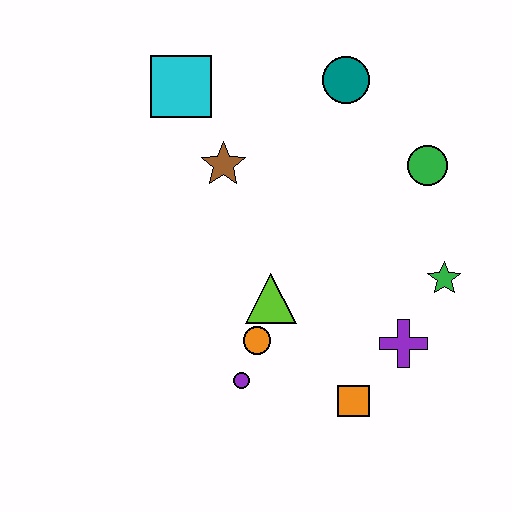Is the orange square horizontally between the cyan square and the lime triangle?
No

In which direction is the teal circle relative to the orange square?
The teal circle is above the orange square.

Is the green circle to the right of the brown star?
Yes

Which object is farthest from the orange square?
The cyan square is farthest from the orange square.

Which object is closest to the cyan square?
The brown star is closest to the cyan square.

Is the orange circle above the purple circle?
Yes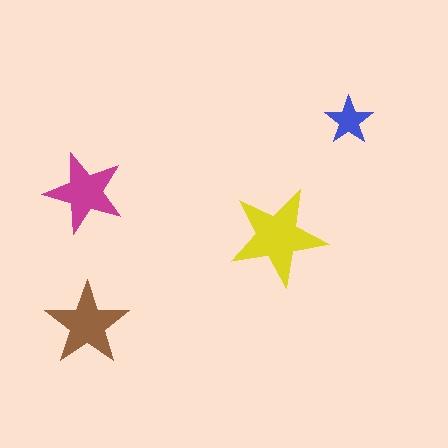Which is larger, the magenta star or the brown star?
The brown one.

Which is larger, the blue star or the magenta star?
The magenta one.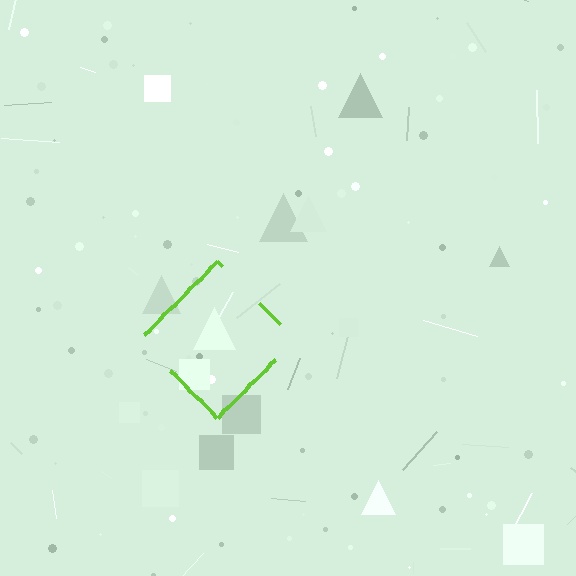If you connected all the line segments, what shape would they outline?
They would outline a diamond.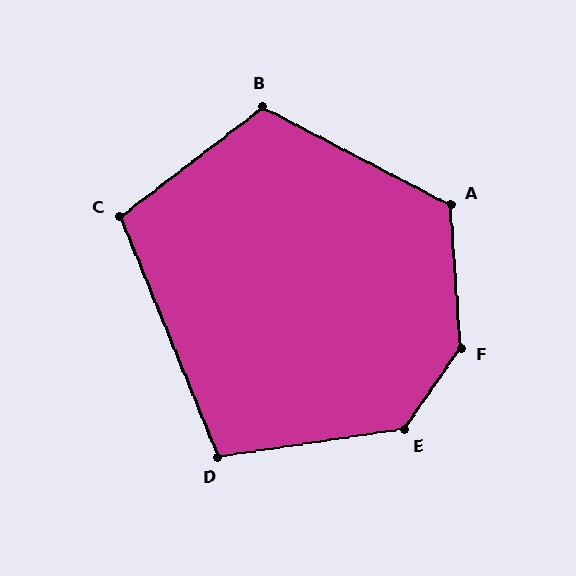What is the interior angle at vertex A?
Approximately 122 degrees (obtuse).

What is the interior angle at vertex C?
Approximately 105 degrees (obtuse).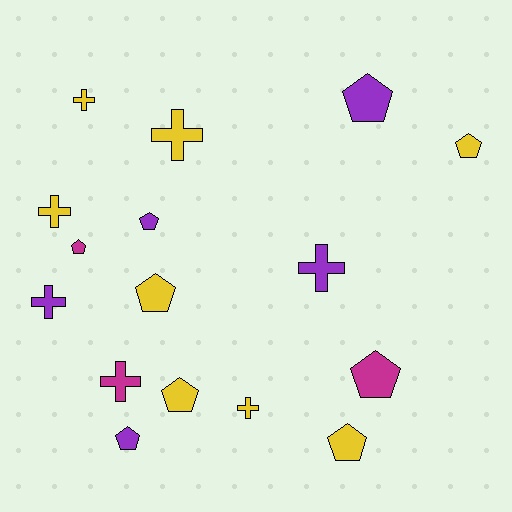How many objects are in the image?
There are 16 objects.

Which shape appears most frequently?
Pentagon, with 9 objects.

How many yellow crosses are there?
There are 4 yellow crosses.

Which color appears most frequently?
Yellow, with 8 objects.